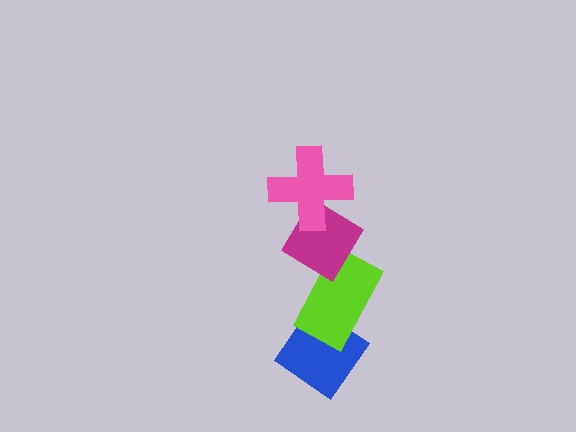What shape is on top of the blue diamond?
The lime rectangle is on top of the blue diamond.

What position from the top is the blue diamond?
The blue diamond is 4th from the top.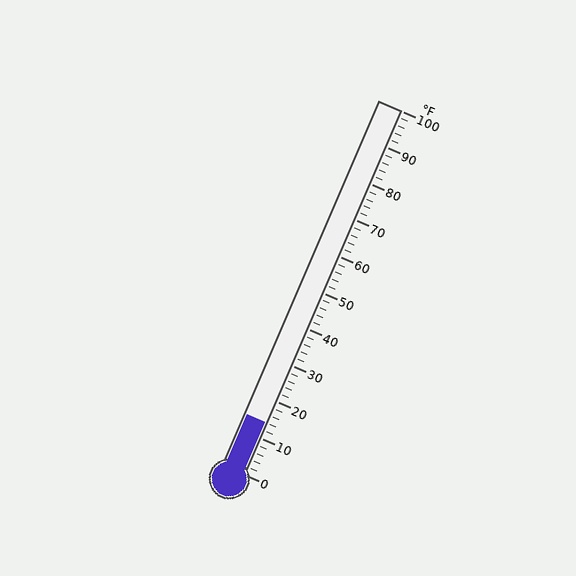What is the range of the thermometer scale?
The thermometer scale ranges from 0°F to 100°F.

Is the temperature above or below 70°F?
The temperature is below 70°F.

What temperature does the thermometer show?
The thermometer shows approximately 14°F.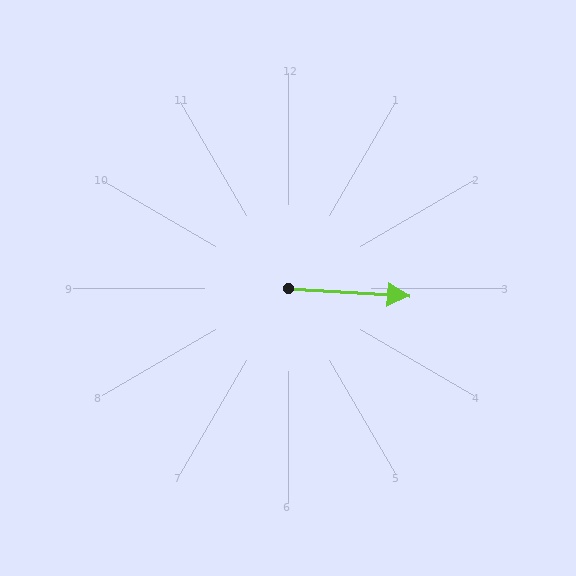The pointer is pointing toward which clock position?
Roughly 3 o'clock.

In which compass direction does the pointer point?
East.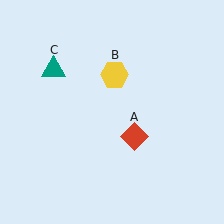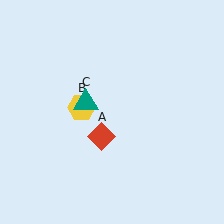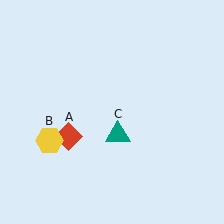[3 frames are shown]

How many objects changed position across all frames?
3 objects changed position: red diamond (object A), yellow hexagon (object B), teal triangle (object C).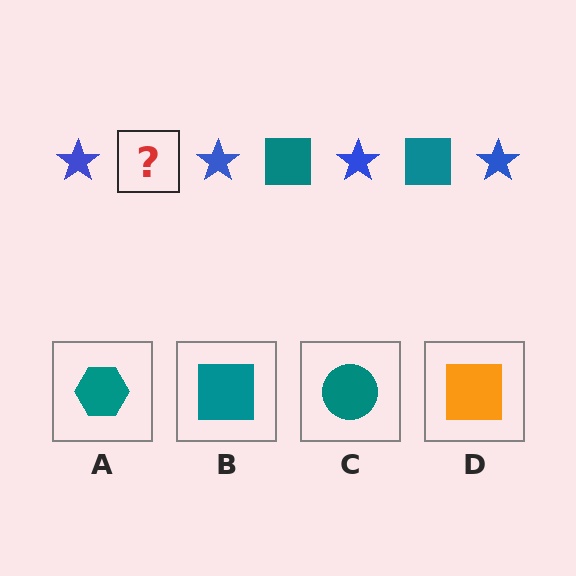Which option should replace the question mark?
Option B.